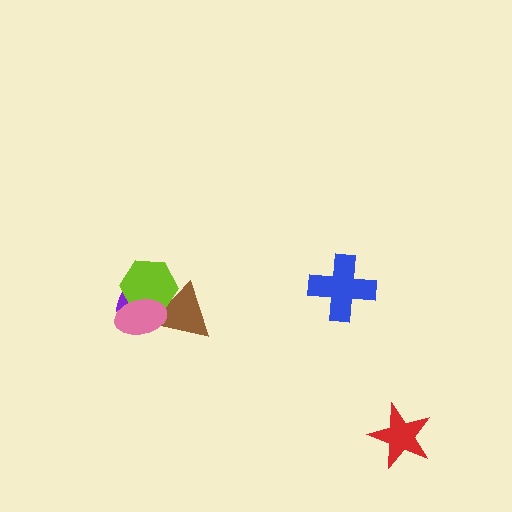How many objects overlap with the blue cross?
0 objects overlap with the blue cross.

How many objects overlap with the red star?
0 objects overlap with the red star.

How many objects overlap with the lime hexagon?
3 objects overlap with the lime hexagon.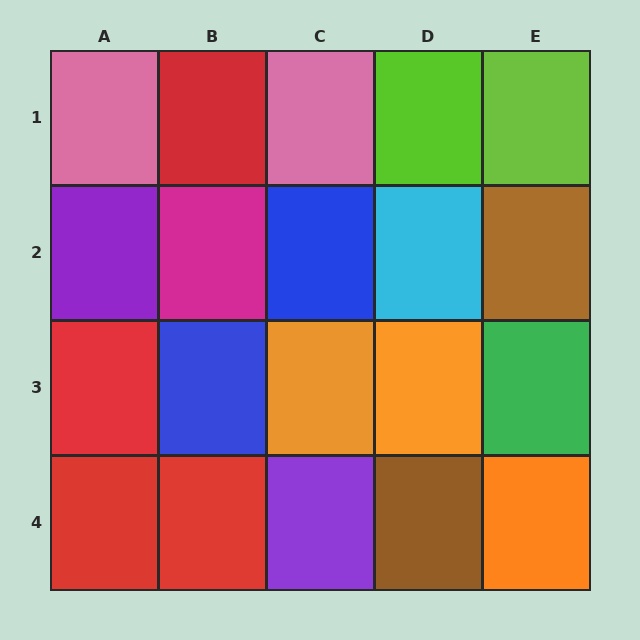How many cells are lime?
2 cells are lime.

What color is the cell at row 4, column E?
Orange.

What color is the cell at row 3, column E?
Green.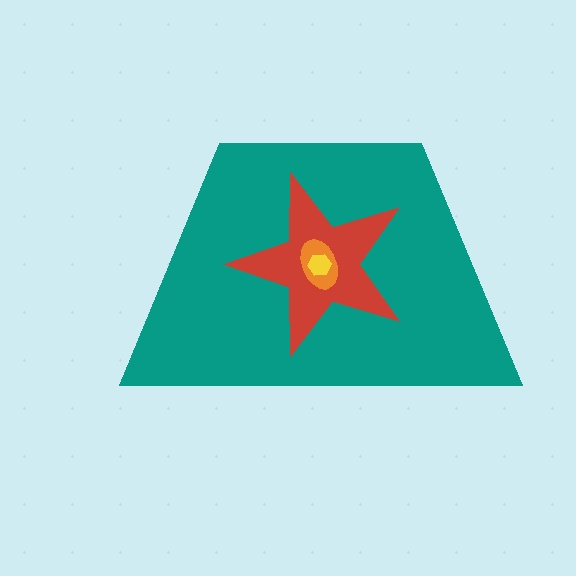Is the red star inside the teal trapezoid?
Yes.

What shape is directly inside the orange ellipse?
The yellow hexagon.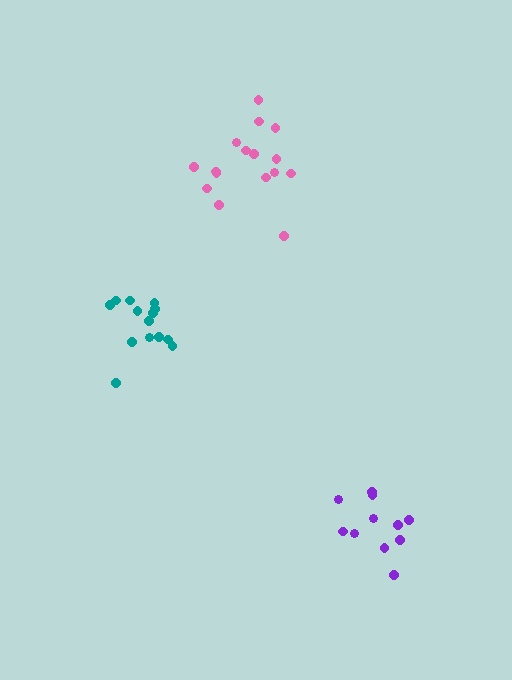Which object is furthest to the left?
The teal cluster is leftmost.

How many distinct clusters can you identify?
There are 3 distinct clusters.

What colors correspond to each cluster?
The clusters are colored: purple, teal, pink.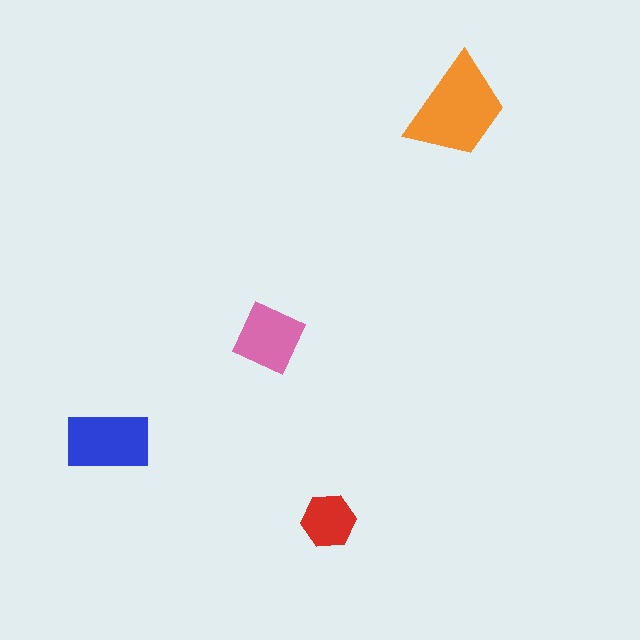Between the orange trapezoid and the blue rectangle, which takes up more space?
The orange trapezoid.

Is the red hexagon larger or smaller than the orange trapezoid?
Smaller.